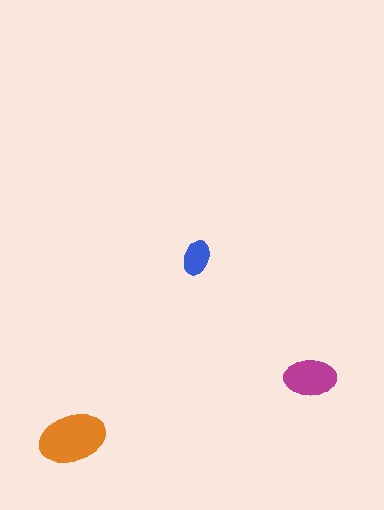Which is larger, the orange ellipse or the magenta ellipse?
The orange one.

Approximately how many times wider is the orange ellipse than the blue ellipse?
About 2 times wider.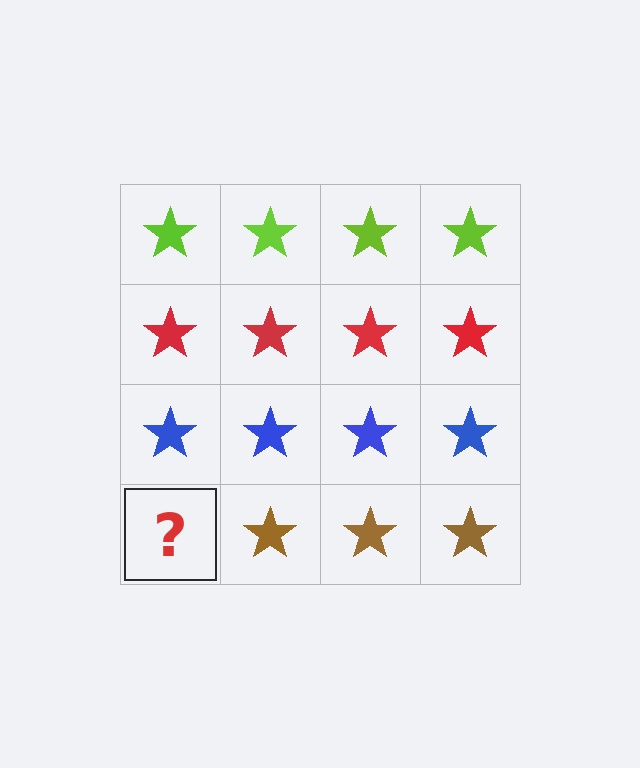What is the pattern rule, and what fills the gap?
The rule is that each row has a consistent color. The gap should be filled with a brown star.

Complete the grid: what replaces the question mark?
The question mark should be replaced with a brown star.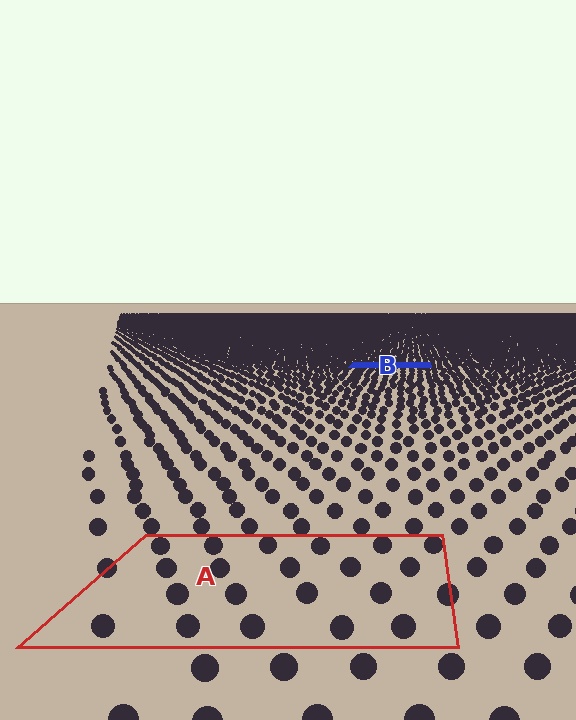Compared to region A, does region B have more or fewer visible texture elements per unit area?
Region B has more texture elements per unit area — they are packed more densely because it is farther away.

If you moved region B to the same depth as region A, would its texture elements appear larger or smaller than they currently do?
They would appear larger. At a closer depth, the same texture elements are projected at a bigger on-screen size.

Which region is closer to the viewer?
Region A is closer. The texture elements there are larger and more spread out.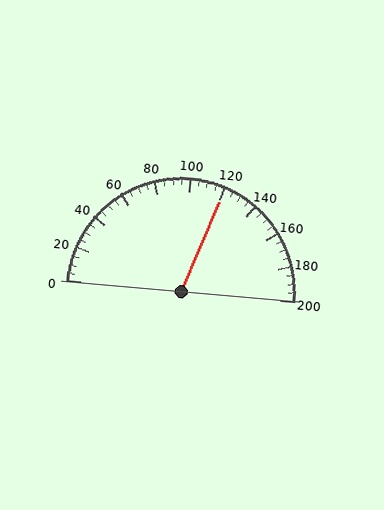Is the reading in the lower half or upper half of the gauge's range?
The reading is in the upper half of the range (0 to 200).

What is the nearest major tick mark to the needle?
The nearest major tick mark is 120.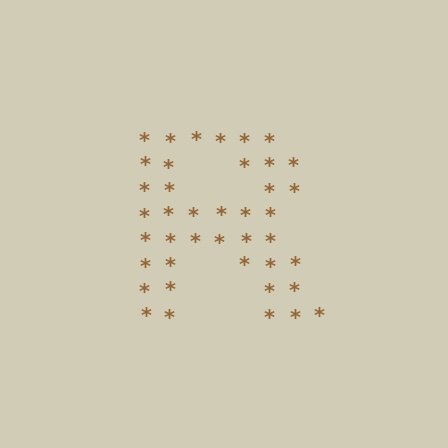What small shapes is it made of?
It is made of small asterisks.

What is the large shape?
The large shape is the letter R.